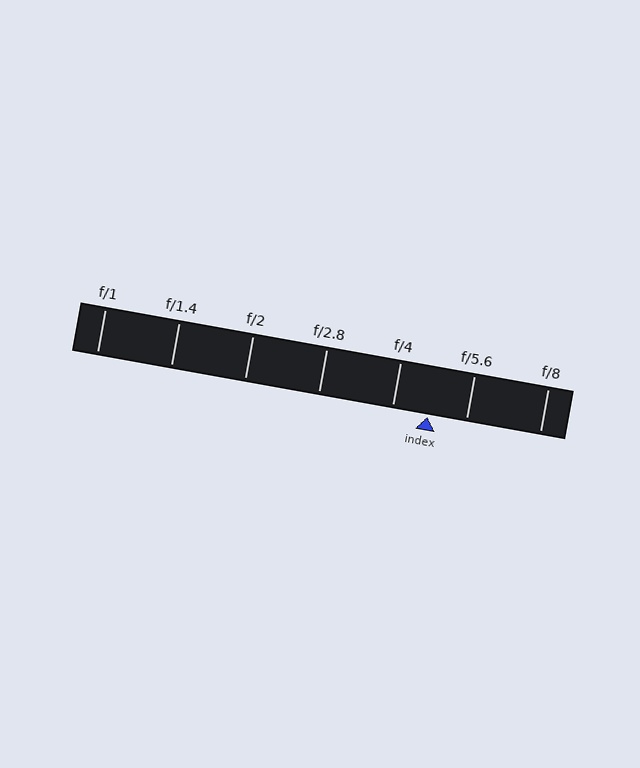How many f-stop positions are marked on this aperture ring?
There are 7 f-stop positions marked.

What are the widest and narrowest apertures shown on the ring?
The widest aperture shown is f/1 and the narrowest is f/8.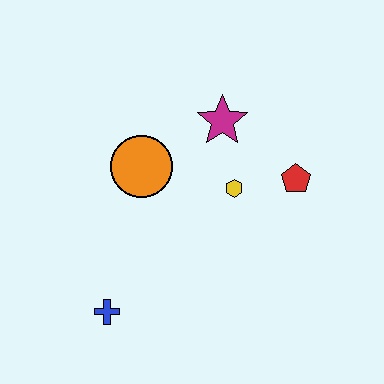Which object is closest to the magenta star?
The yellow hexagon is closest to the magenta star.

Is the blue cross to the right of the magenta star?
No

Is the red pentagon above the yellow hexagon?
Yes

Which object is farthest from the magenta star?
The blue cross is farthest from the magenta star.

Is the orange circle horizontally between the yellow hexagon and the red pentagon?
No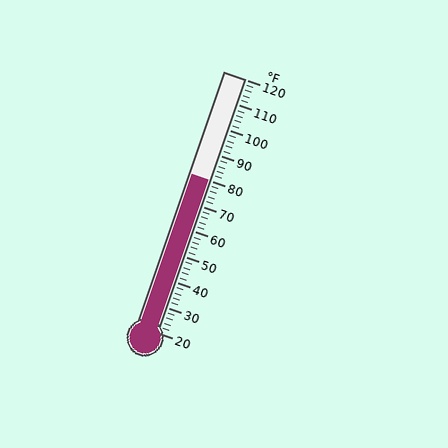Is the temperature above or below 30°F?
The temperature is above 30°F.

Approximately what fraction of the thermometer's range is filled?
The thermometer is filled to approximately 60% of its range.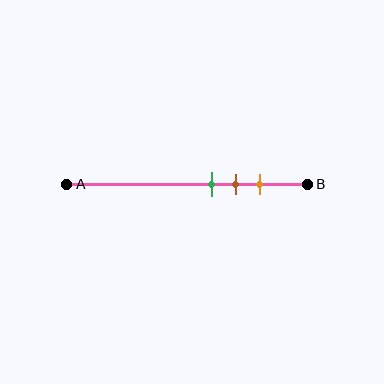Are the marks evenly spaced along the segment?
Yes, the marks are approximately evenly spaced.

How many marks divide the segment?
There are 3 marks dividing the segment.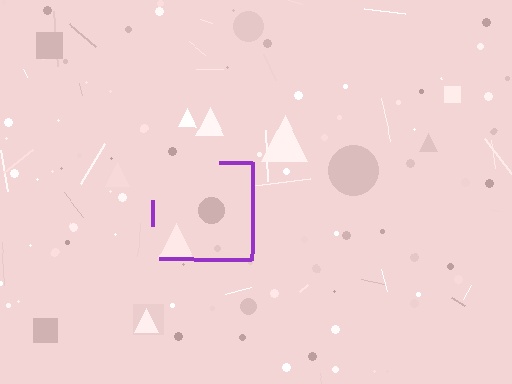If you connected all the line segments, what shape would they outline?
They would outline a square.